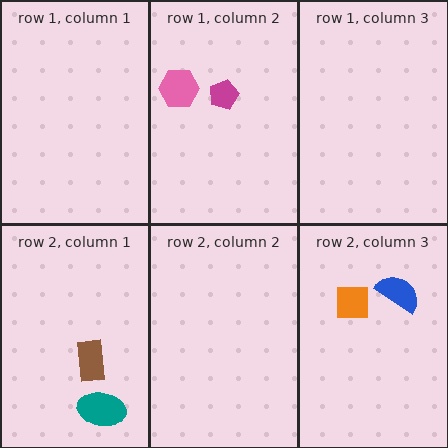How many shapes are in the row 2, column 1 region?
2.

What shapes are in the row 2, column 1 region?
The teal ellipse, the brown rectangle.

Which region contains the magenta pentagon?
The row 1, column 2 region.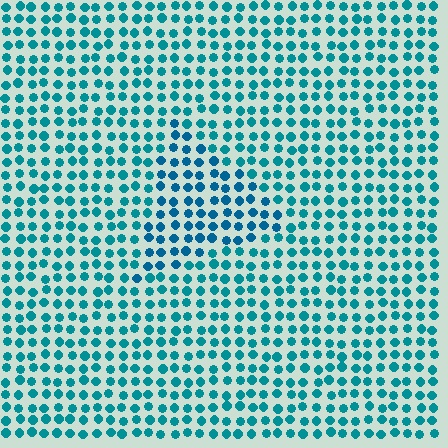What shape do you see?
I see a triangle.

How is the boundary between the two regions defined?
The boundary is defined purely by a slight shift in hue (about 18 degrees). Spacing, size, and orientation are identical on both sides.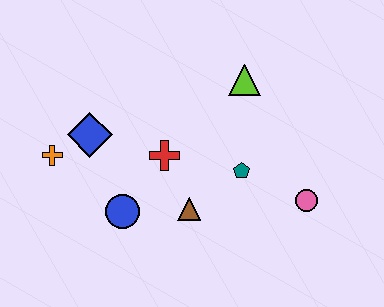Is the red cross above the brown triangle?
Yes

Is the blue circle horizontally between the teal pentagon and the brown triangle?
No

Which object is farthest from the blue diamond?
The pink circle is farthest from the blue diamond.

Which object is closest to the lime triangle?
The teal pentagon is closest to the lime triangle.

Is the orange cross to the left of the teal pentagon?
Yes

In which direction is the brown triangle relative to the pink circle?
The brown triangle is to the left of the pink circle.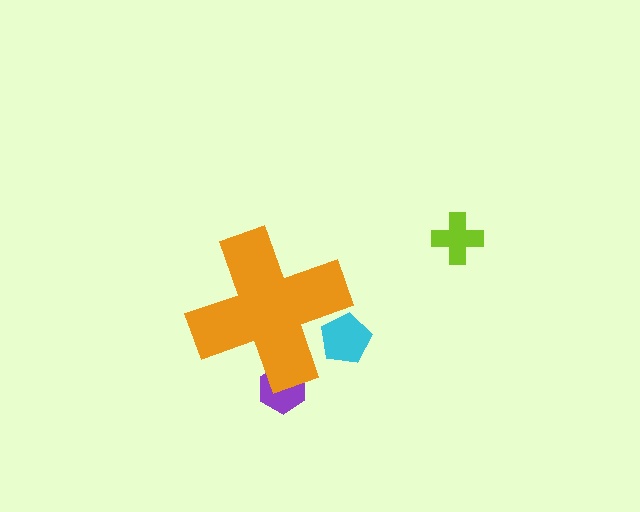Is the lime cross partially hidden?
No, the lime cross is fully visible.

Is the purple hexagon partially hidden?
Yes, the purple hexagon is partially hidden behind the orange cross.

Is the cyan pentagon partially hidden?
Yes, the cyan pentagon is partially hidden behind the orange cross.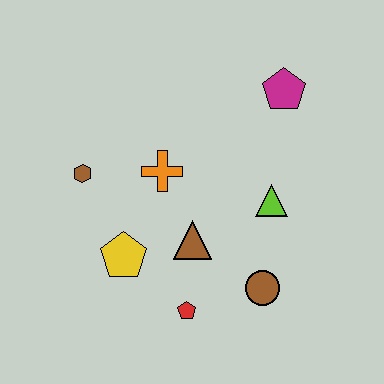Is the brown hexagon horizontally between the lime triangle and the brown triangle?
No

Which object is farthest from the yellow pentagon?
The magenta pentagon is farthest from the yellow pentagon.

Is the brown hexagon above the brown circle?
Yes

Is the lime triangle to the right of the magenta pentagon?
No